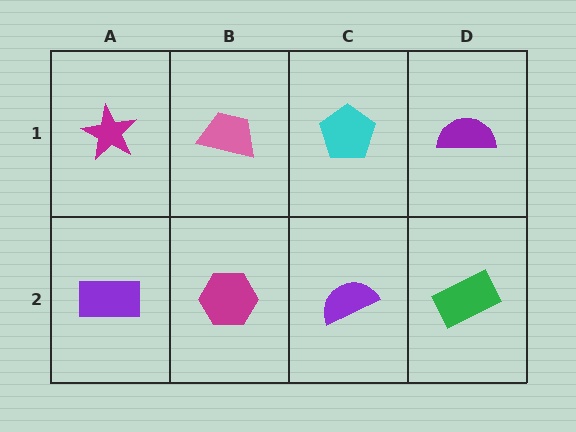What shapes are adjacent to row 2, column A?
A magenta star (row 1, column A), a magenta hexagon (row 2, column B).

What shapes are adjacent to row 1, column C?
A purple semicircle (row 2, column C), a pink trapezoid (row 1, column B), a purple semicircle (row 1, column D).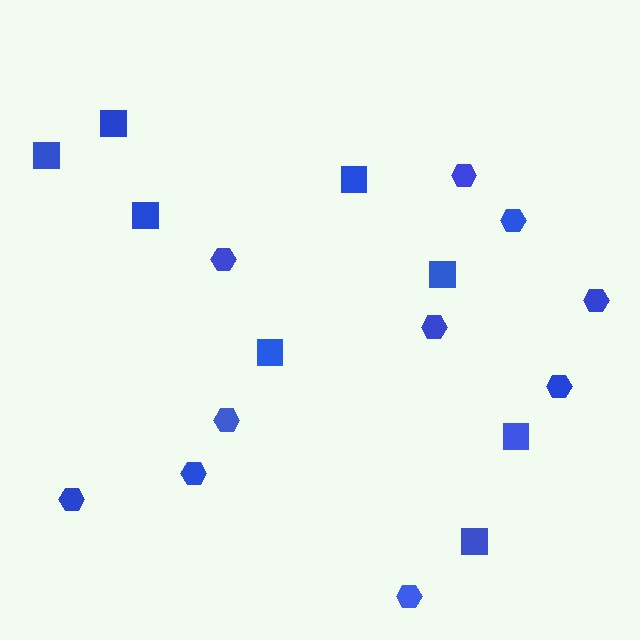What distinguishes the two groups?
There are 2 groups: one group of squares (8) and one group of hexagons (10).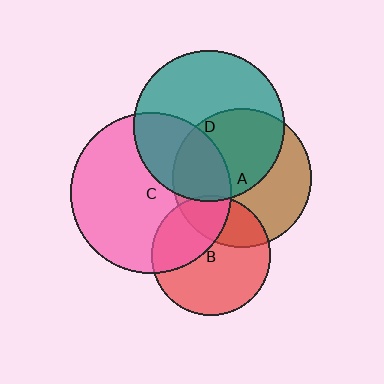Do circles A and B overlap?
Yes.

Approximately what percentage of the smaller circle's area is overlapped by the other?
Approximately 30%.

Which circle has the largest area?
Circle C (pink).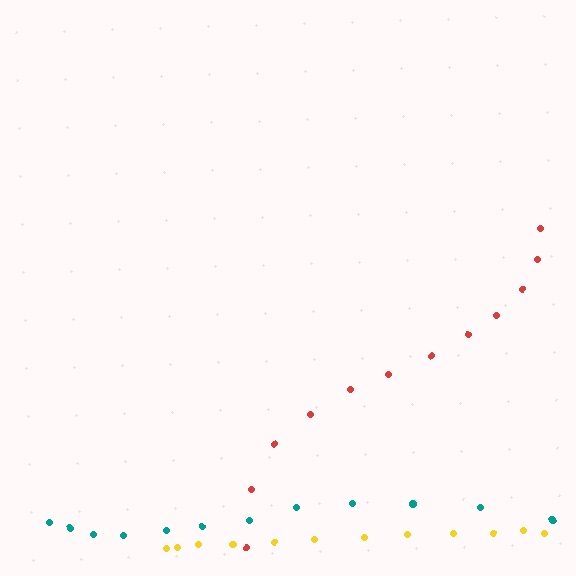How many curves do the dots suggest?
There are 3 distinct paths.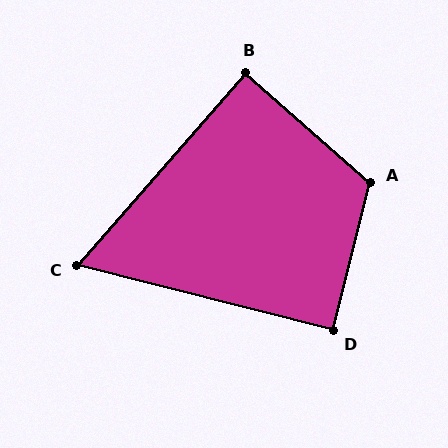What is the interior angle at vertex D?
Approximately 90 degrees (approximately right).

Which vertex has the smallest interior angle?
C, at approximately 63 degrees.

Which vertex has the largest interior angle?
A, at approximately 117 degrees.